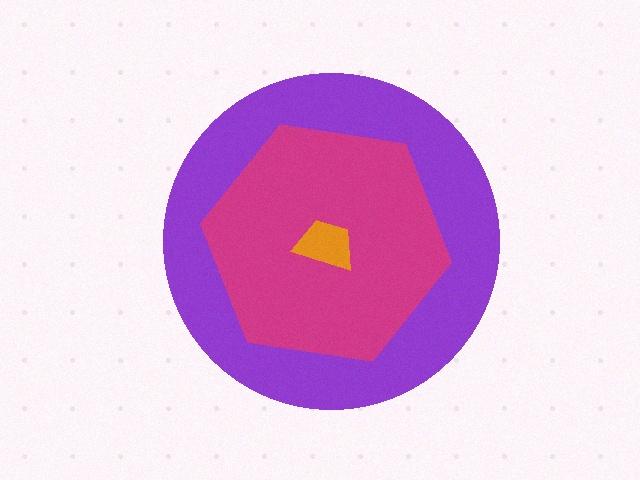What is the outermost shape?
The purple circle.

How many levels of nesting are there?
3.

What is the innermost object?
The orange trapezoid.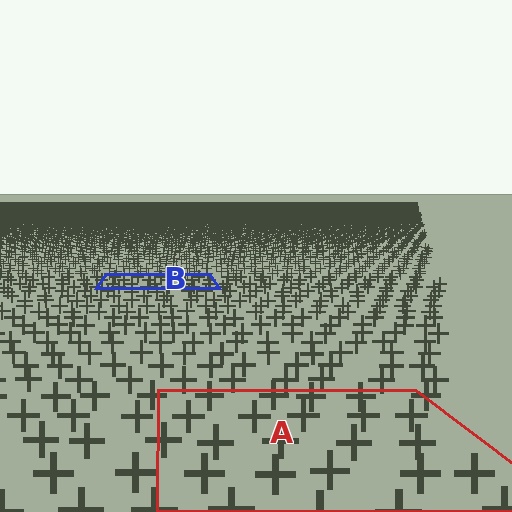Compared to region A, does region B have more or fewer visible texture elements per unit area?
Region B has more texture elements per unit area — they are packed more densely because it is farther away.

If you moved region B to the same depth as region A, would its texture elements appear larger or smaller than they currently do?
They would appear larger. At a closer depth, the same texture elements are projected at a bigger on-screen size.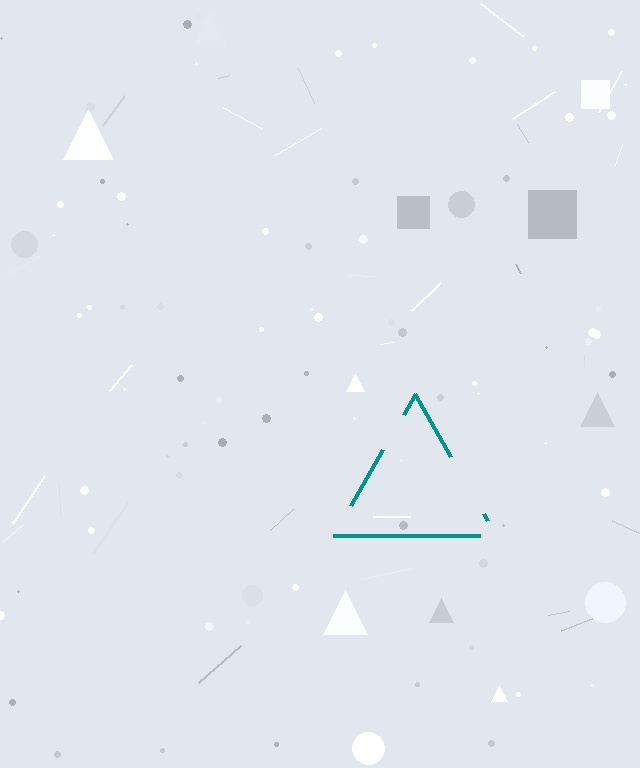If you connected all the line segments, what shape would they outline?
They would outline a triangle.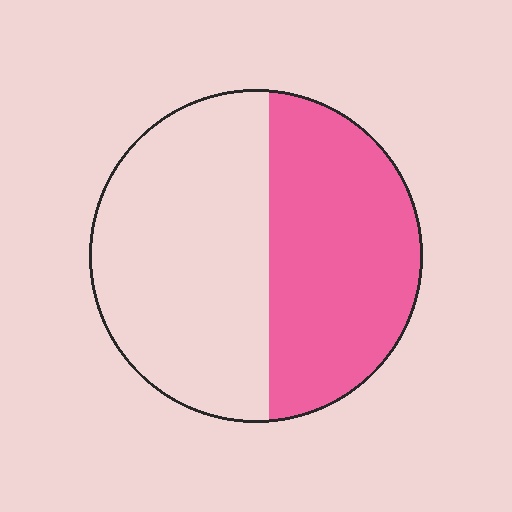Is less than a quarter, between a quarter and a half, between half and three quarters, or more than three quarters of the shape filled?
Between a quarter and a half.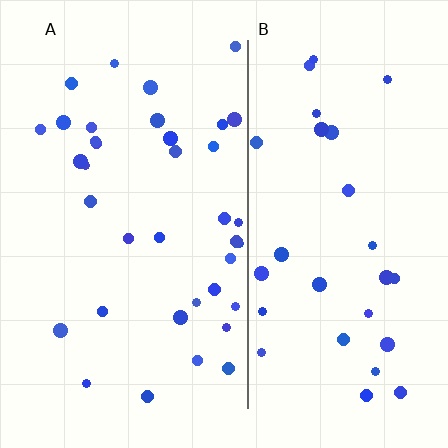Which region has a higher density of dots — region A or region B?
A (the left).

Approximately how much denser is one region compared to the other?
Approximately 1.3× — region A over region B.